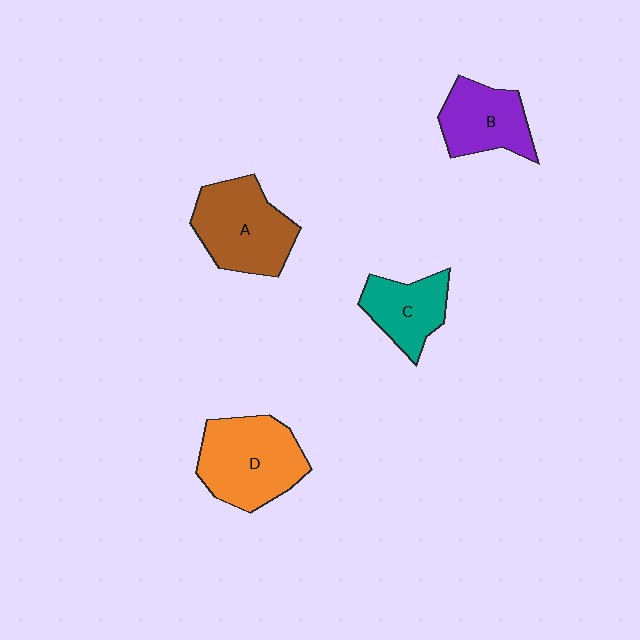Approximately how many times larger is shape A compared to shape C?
Approximately 1.5 times.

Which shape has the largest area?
Shape D (orange).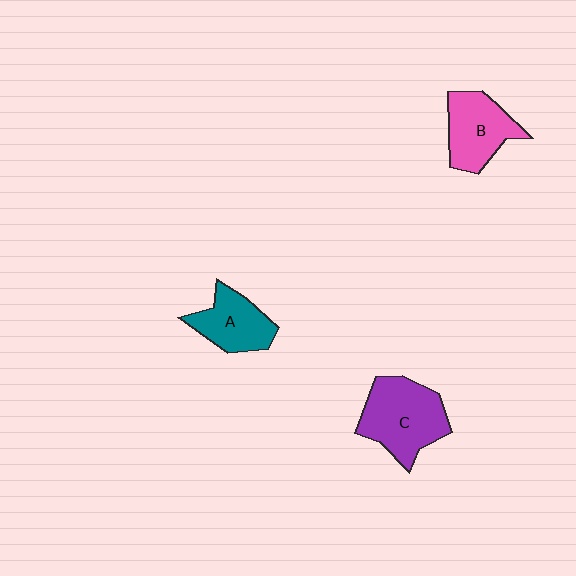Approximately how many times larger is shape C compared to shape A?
Approximately 1.5 times.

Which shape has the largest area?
Shape C (purple).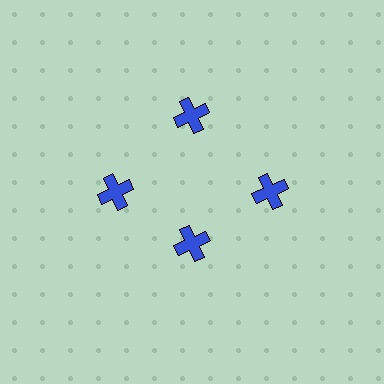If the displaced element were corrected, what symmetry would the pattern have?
It would have 4-fold rotational symmetry — the pattern would map onto itself every 90 degrees.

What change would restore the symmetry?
The symmetry would be restored by moving it outward, back onto the ring so that all 4 crosses sit at equal angles and equal distance from the center.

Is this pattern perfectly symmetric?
No. The 4 blue crosses are arranged in a ring, but one element near the 6 o'clock position is pulled inward toward the center, breaking the 4-fold rotational symmetry.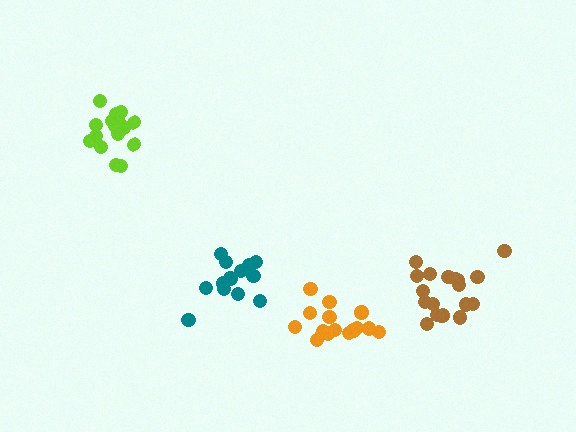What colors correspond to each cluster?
The clusters are colored: orange, lime, teal, brown.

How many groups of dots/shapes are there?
There are 4 groups.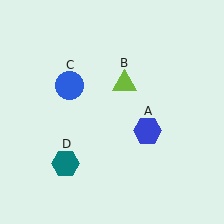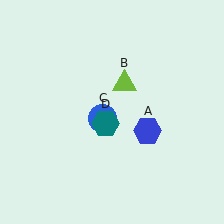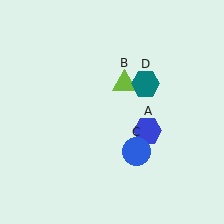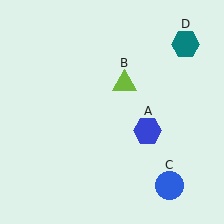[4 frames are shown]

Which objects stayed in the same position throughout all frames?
Blue hexagon (object A) and lime triangle (object B) remained stationary.